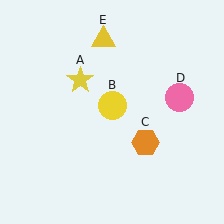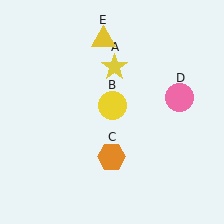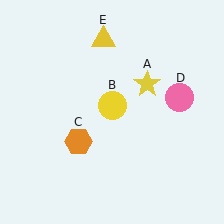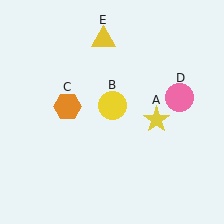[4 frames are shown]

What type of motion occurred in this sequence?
The yellow star (object A), orange hexagon (object C) rotated clockwise around the center of the scene.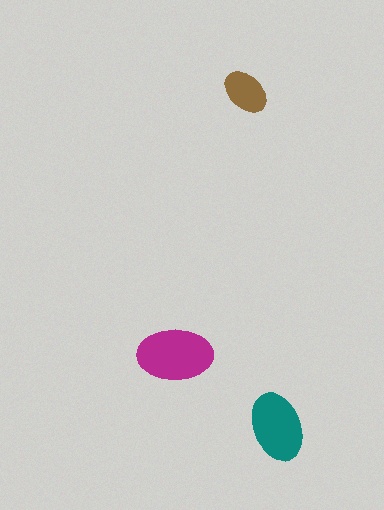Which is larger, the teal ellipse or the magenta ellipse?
The magenta one.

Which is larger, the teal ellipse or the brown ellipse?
The teal one.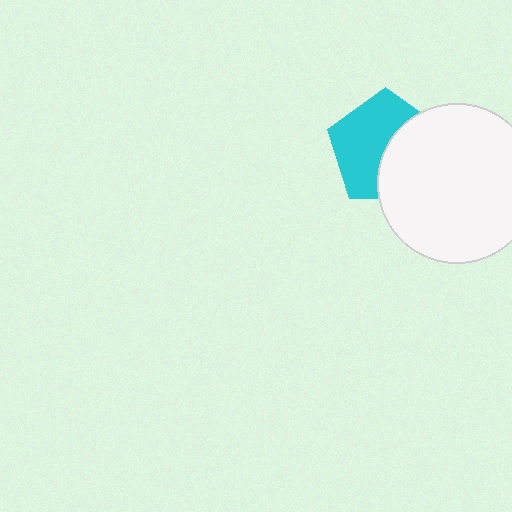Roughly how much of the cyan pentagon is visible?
About half of it is visible (roughly 56%).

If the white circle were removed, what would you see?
You would see the complete cyan pentagon.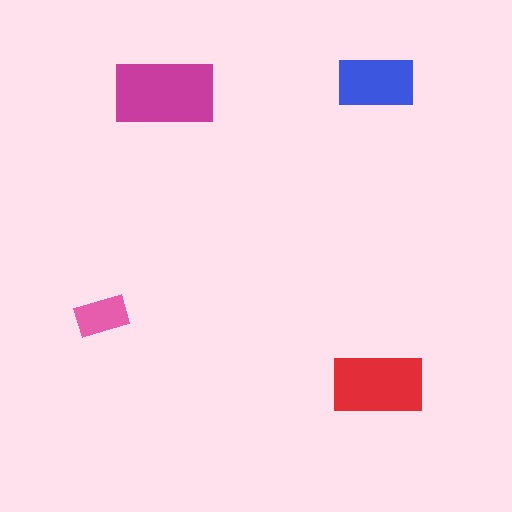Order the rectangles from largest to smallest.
the magenta one, the red one, the blue one, the pink one.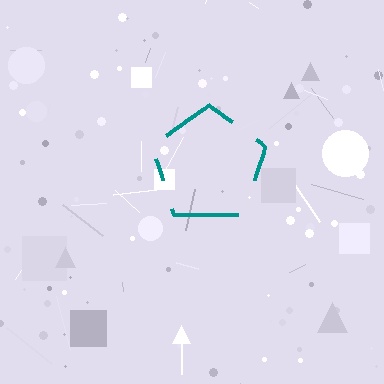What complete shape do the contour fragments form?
The contour fragments form a pentagon.